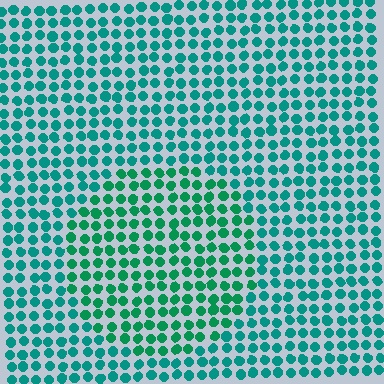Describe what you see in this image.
The image is filled with small teal elements in a uniform arrangement. A circle-shaped region is visible where the elements are tinted to a slightly different hue, forming a subtle color boundary.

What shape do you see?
I see a circle.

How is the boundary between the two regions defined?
The boundary is defined purely by a slight shift in hue (about 22 degrees). Spacing, size, and orientation are identical on both sides.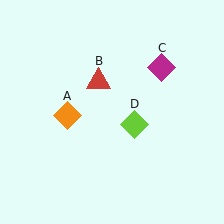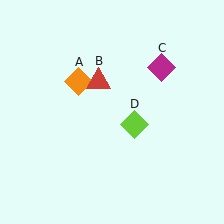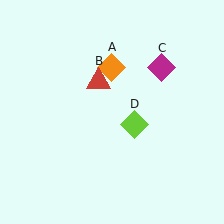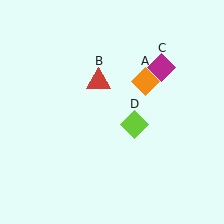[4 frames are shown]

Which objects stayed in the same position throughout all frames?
Red triangle (object B) and magenta diamond (object C) and lime diamond (object D) remained stationary.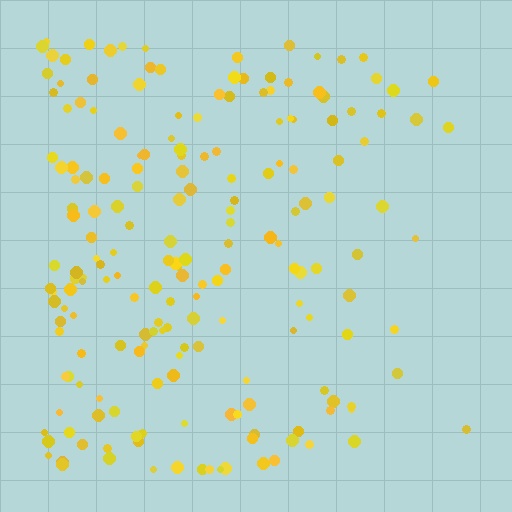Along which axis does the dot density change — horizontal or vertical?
Horizontal.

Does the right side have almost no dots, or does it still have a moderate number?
Still a moderate number, just noticeably fewer than the left.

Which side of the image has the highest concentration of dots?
The left.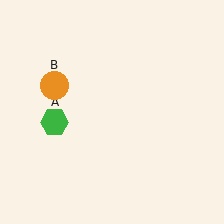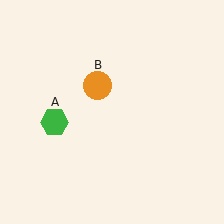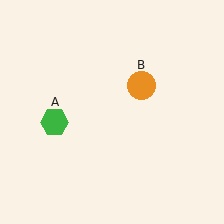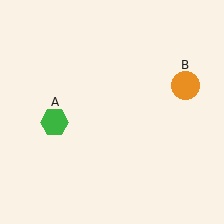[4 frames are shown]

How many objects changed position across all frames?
1 object changed position: orange circle (object B).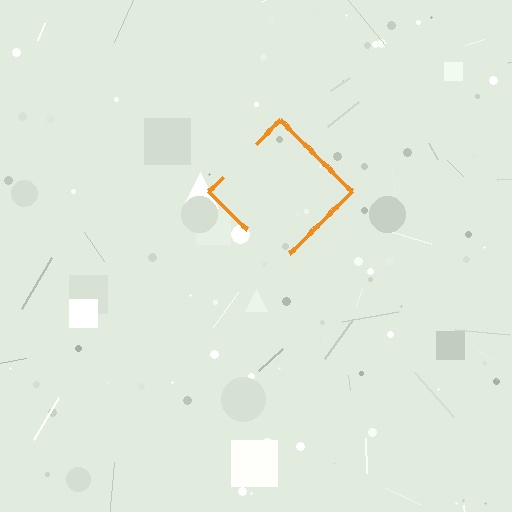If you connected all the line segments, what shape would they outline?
They would outline a diamond.